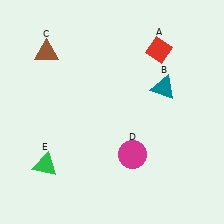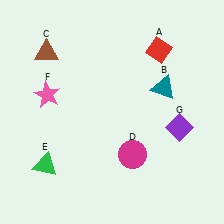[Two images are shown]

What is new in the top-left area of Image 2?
A pink star (F) was added in the top-left area of Image 2.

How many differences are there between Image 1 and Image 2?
There are 2 differences between the two images.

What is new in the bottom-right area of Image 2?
A purple diamond (G) was added in the bottom-right area of Image 2.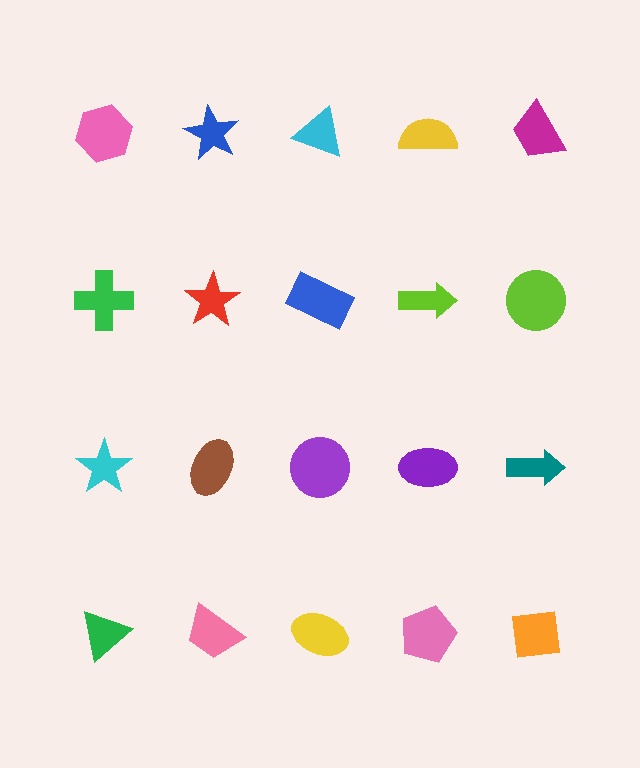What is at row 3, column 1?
A cyan star.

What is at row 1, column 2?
A blue star.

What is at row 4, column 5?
An orange square.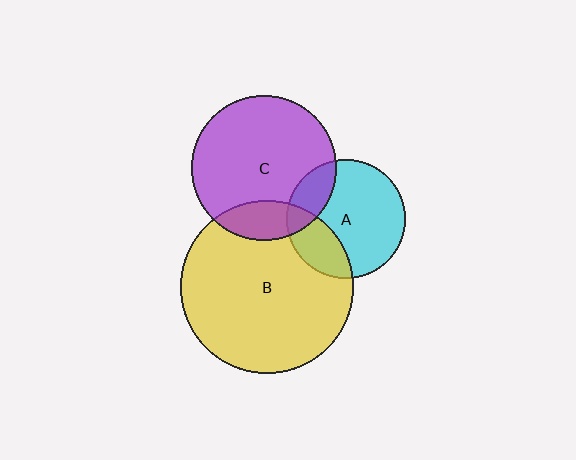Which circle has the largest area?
Circle B (yellow).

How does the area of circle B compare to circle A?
Approximately 2.1 times.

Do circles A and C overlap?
Yes.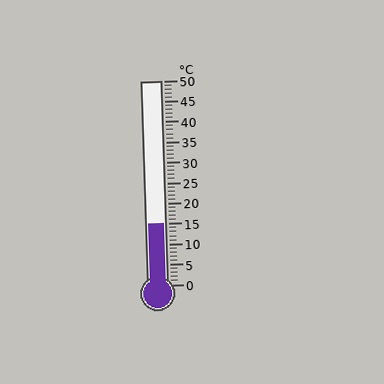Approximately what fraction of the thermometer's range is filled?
The thermometer is filled to approximately 30% of its range.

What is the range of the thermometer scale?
The thermometer scale ranges from 0°C to 50°C.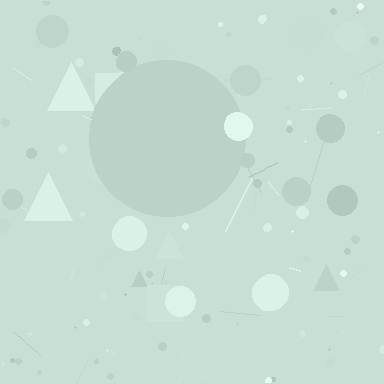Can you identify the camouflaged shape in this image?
The camouflaged shape is a circle.